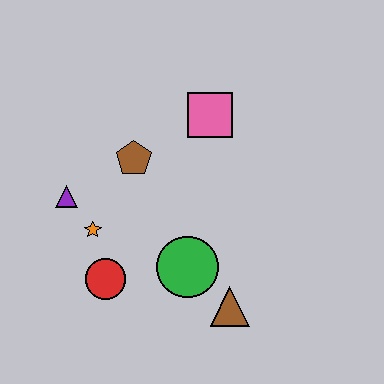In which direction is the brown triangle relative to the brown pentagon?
The brown triangle is below the brown pentagon.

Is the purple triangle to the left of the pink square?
Yes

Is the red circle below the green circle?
Yes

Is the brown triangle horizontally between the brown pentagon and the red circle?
No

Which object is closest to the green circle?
The brown triangle is closest to the green circle.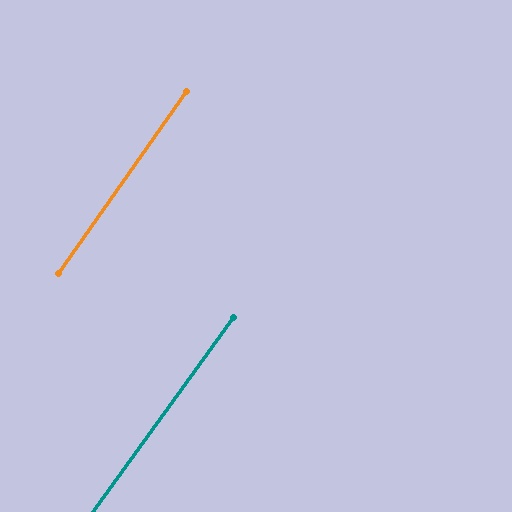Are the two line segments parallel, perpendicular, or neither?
Parallel — their directions differ by only 0.8°.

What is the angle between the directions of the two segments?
Approximately 1 degree.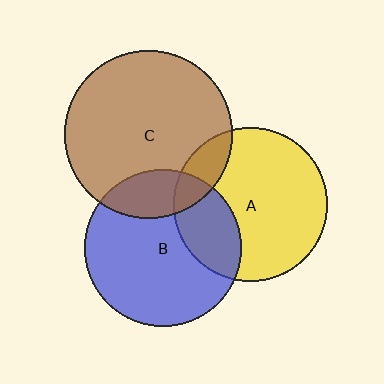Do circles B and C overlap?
Yes.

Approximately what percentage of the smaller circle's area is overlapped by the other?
Approximately 20%.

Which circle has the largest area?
Circle C (brown).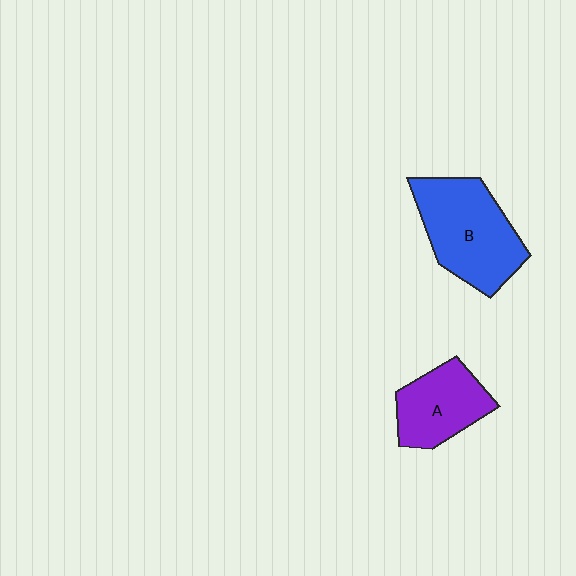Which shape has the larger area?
Shape B (blue).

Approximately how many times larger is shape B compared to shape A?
Approximately 1.5 times.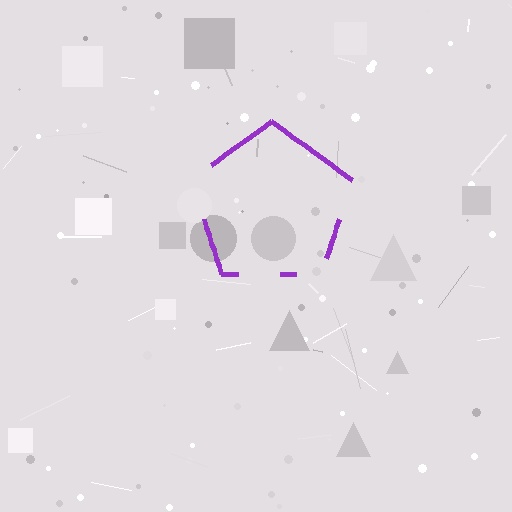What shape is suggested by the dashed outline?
The dashed outline suggests a pentagon.